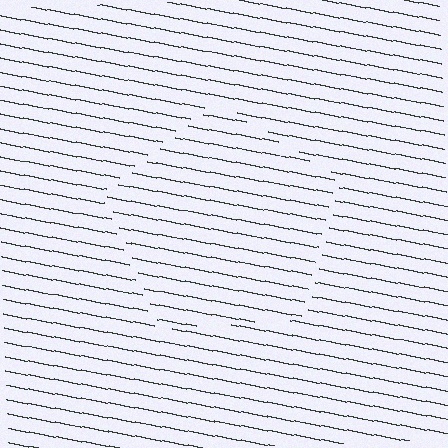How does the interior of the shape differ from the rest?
The interior of the shape contains the same grating, shifted by half a period — the contour is defined by the phase discontinuity where line-ends from the inner and outer gratings abut.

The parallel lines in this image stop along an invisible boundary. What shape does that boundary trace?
An illusory pentagon. The interior of the shape contains the same grating, shifted by half a period — the contour is defined by the phase discontinuity where line-ends from the inner and outer gratings abut.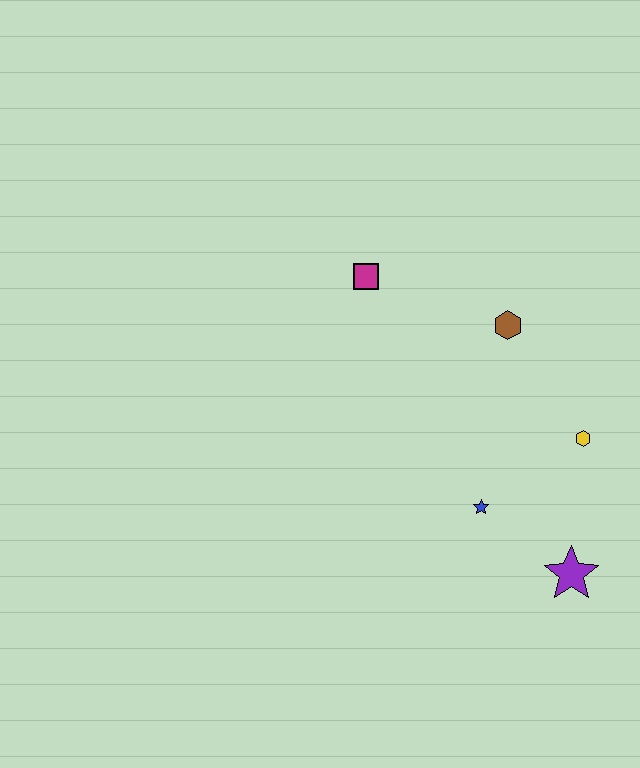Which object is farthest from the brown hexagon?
The purple star is farthest from the brown hexagon.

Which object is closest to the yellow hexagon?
The blue star is closest to the yellow hexagon.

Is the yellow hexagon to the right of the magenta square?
Yes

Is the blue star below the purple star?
No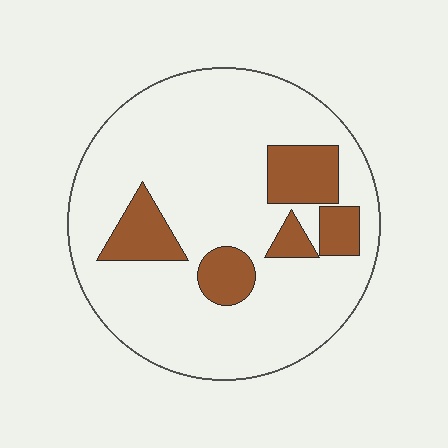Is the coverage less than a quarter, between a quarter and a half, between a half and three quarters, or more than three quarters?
Less than a quarter.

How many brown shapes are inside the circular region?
5.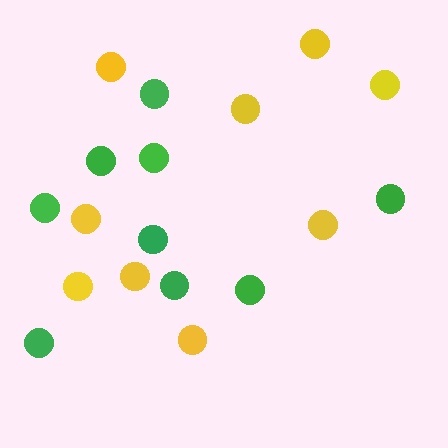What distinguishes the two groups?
There are 2 groups: one group of yellow circles (9) and one group of green circles (9).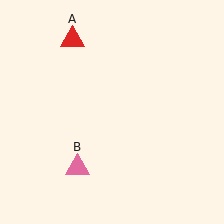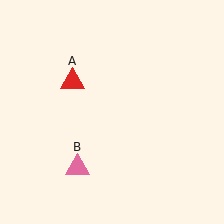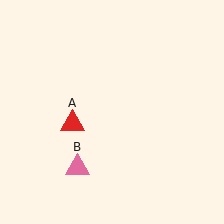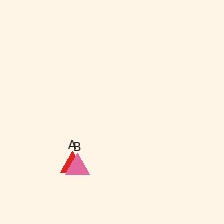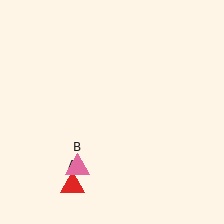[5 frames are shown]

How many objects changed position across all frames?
1 object changed position: red triangle (object A).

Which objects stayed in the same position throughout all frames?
Pink triangle (object B) remained stationary.